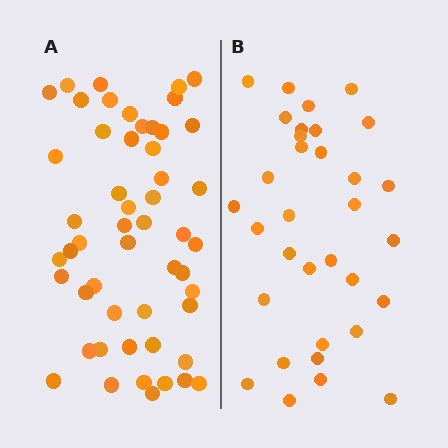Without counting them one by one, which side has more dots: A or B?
Region A (the left region) has more dots.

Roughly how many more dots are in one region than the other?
Region A has approximately 20 more dots than region B.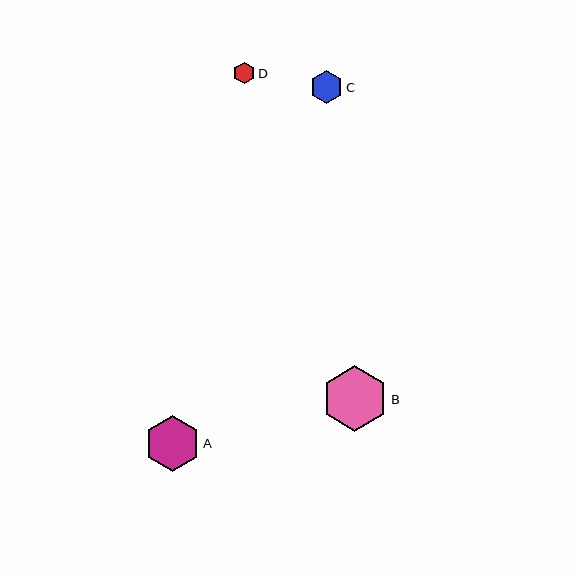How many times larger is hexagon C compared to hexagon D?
Hexagon C is approximately 1.5 times the size of hexagon D.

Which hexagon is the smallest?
Hexagon D is the smallest with a size of approximately 21 pixels.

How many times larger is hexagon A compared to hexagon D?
Hexagon A is approximately 2.6 times the size of hexagon D.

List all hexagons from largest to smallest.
From largest to smallest: B, A, C, D.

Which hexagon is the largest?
Hexagon B is the largest with a size of approximately 66 pixels.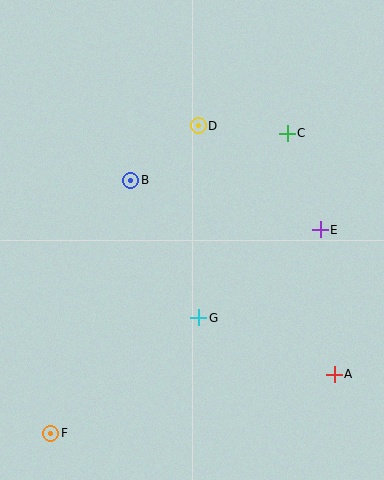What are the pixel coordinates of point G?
Point G is at (199, 318).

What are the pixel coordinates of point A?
Point A is at (334, 374).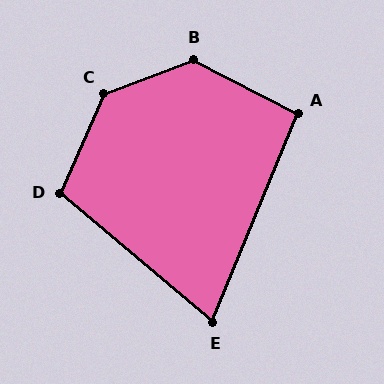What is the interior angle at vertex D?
Approximately 107 degrees (obtuse).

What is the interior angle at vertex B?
Approximately 132 degrees (obtuse).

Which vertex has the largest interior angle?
C, at approximately 134 degrees.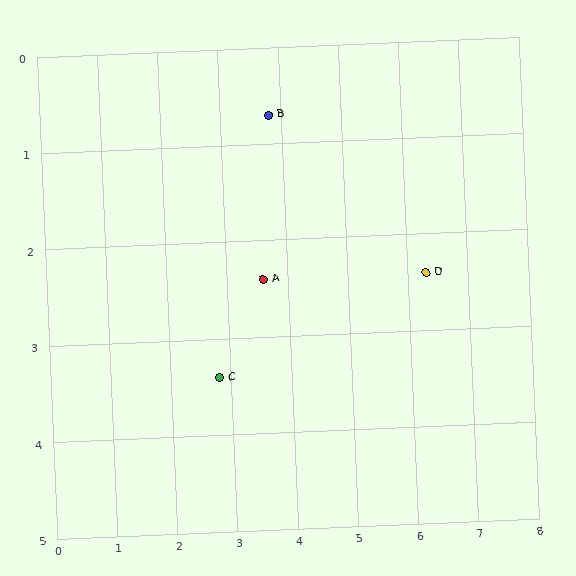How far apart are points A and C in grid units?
Points A and C are about 1.3 grid units apart.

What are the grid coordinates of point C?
Point C is at approximately (2.8, 3.4).